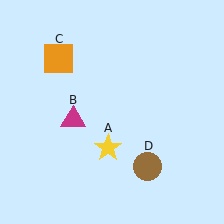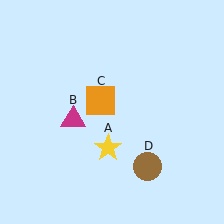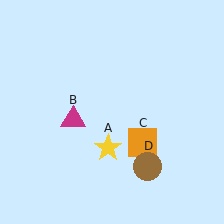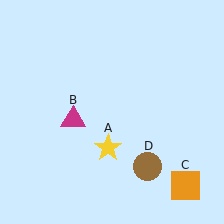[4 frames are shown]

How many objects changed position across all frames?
1 object changed position: orange square (object C).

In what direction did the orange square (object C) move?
The orange square (object C) moved down and to the right.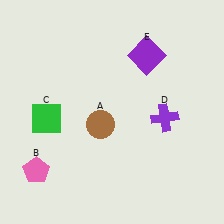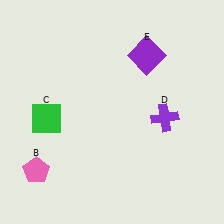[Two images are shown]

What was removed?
The brown circle (A) was removed in Image 2.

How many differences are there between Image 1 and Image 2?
There is 1 difference between the two images.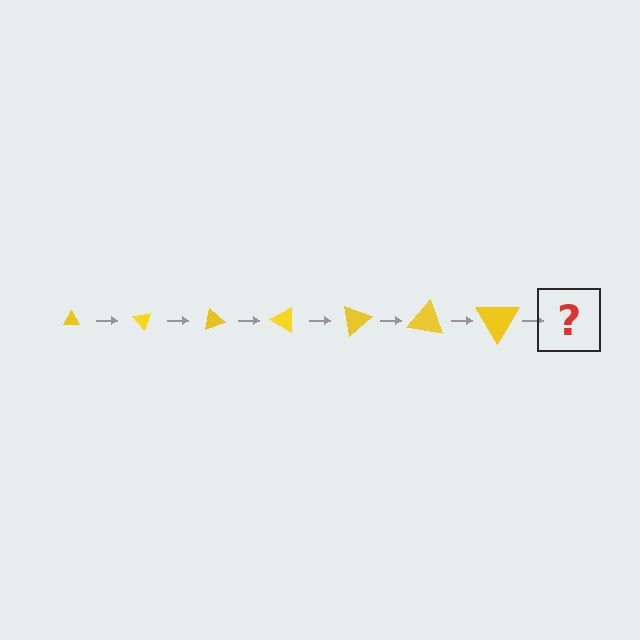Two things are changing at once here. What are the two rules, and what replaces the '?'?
The two rules are that the triangle grows larger each step and it rotates 50 degrees each step. The '?' should be a triangle, larger than the previous one and rotated 350 degrees from the start.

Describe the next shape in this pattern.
It should be a triangle, larger than the previous one and rotated 350 degrees from the start.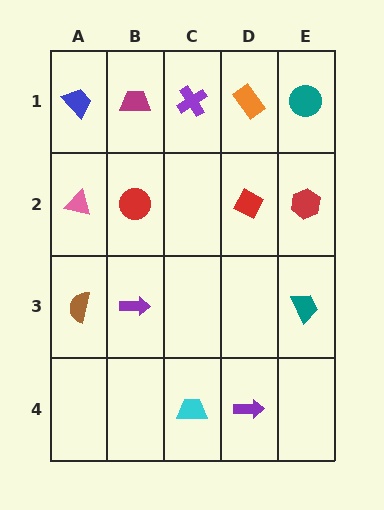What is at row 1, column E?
A teal circle.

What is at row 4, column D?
A purple arrow.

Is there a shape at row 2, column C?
No, that cell is empty.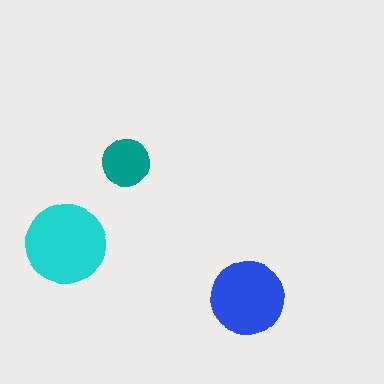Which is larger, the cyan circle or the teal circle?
The cyan one.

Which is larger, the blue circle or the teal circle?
The blue one.